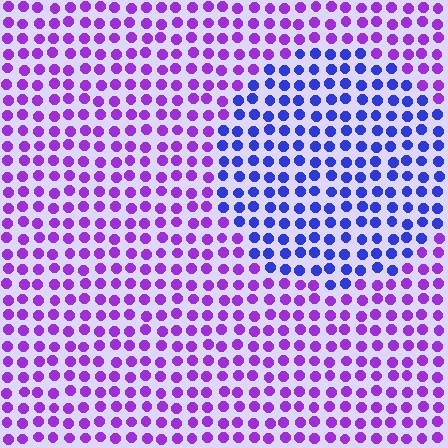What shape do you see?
I see a circle.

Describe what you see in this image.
The image is filled with small purple elements in a uniform arrangement. A circle-shaped region is visible where the elements are tinted to a slightly different hue, forming a subtle color boundary.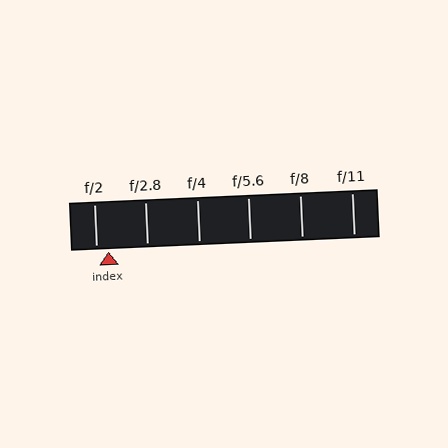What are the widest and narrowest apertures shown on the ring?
The widest aperture shown is f/2 and the narrowest is f/11.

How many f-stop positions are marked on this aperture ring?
There are 6 f-stop positions marked.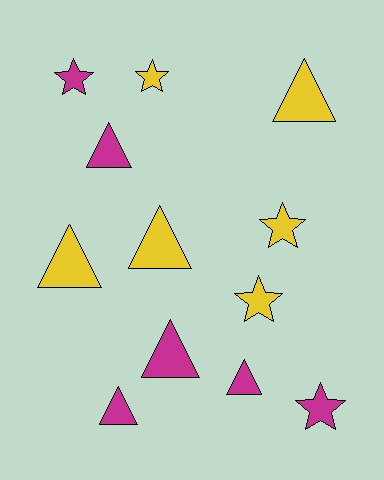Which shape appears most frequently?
Triangle, with 7 objects.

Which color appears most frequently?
Yellow, with 6 objects.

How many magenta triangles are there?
There are 4 magenta triangles.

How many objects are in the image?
There are 12 objects.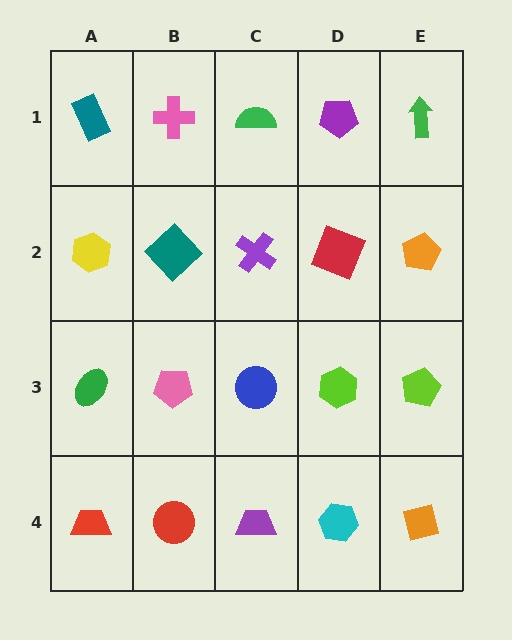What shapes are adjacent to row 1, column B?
A teal diamond (row 2, column B), a teal rectangle (row 1, column A), a green semicircle (row 1, column C).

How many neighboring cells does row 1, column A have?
2.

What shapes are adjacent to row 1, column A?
A yellow hexagon (row 2, column A), a pink cross (row 1, column B).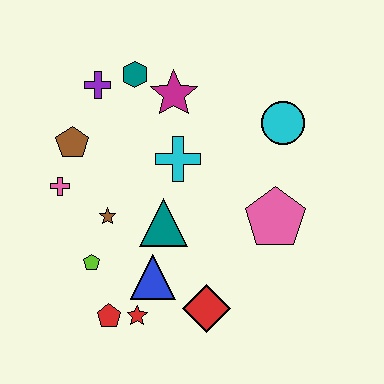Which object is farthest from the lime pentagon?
The cyan circle is farthest from the lime pentagon.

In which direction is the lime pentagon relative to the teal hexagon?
The lime pentagon is below the teal hexagon.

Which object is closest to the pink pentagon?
The cyan circle is closest to the pink pentagon.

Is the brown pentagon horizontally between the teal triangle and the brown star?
No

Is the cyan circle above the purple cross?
No